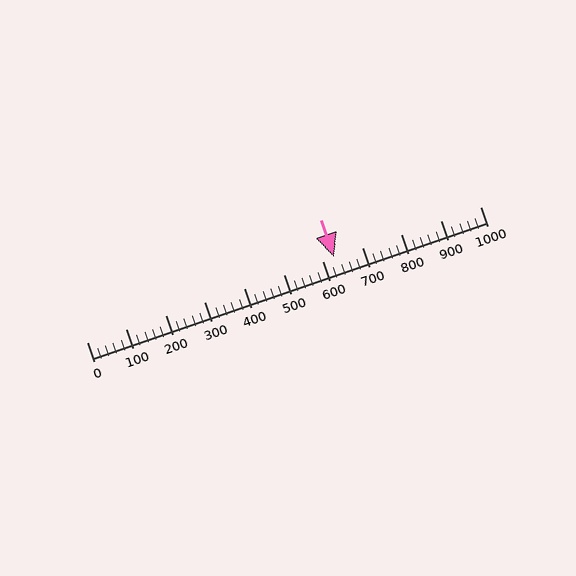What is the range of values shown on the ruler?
The ruler shows values from 0 to 1000.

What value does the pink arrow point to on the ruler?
The pink arrow points to approximately 629.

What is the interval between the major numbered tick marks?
The major tick marks are spaced 100 units apart.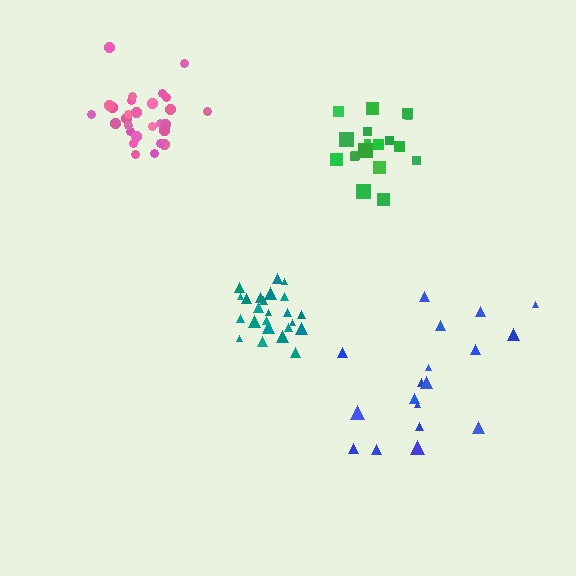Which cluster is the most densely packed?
Pink.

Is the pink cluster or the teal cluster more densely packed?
Pink.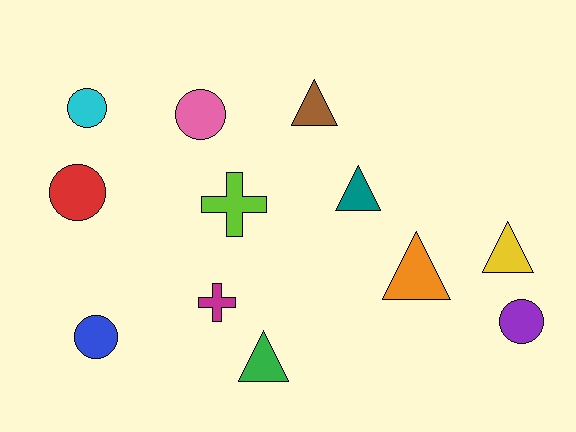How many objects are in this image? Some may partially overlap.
There are 12 objects.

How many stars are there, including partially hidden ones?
There are no stars.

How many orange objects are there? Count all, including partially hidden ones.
There is 1 orange object.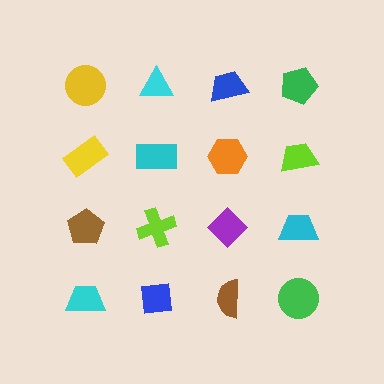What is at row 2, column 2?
A cyan rectangle.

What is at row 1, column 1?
A yellow circle.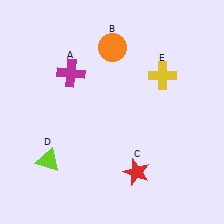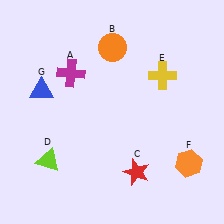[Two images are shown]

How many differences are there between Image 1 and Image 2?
There are 2 differences between the two images.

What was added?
An orange hexagon (F), a blue triangle (G) were added in Image 2.